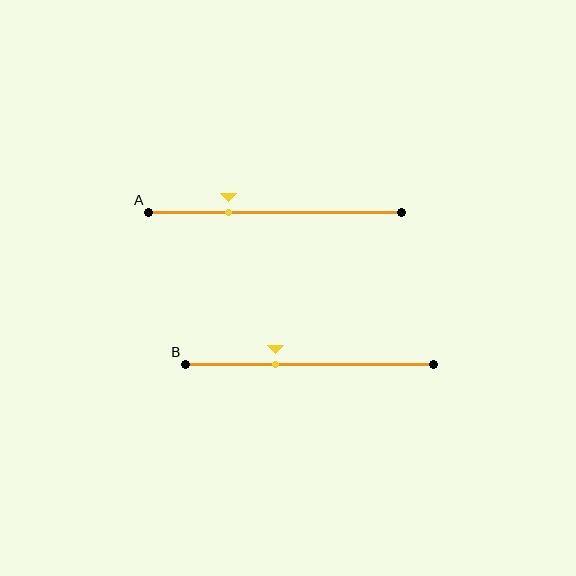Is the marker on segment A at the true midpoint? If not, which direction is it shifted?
No, the marker on segment A is shifted to the left by about 18% of the segment length.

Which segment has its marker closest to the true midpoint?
Segment B has its marker closest to the true midpoint.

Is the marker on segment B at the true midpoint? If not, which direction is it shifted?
No, the marker on segment B is shifted to the left by about 14% of the segment length.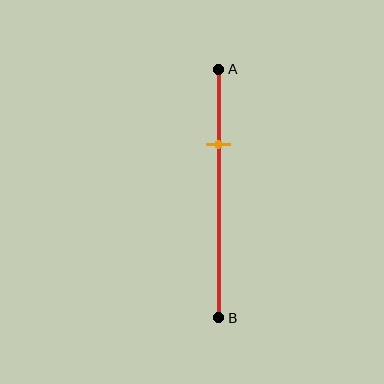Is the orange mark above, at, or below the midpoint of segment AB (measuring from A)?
The orange mark is above the midpoint of segment AB.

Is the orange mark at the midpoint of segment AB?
No, the mark is at about 30% from A, not at the 50% midpoint.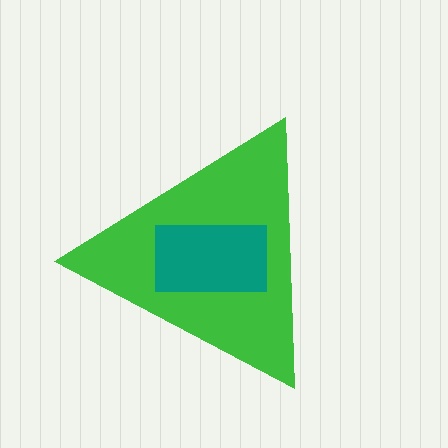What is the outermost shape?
The green triangle.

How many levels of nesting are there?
2.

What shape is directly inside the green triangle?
The teal rectangle.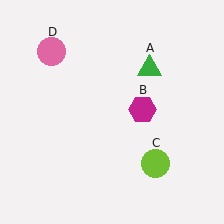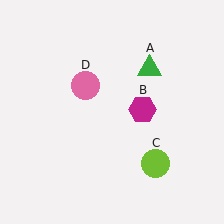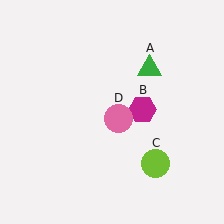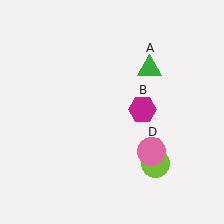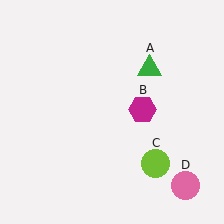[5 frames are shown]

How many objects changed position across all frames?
1 object changed position: pink circle (object D).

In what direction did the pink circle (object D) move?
The pink circle (object D) moved down and to the right.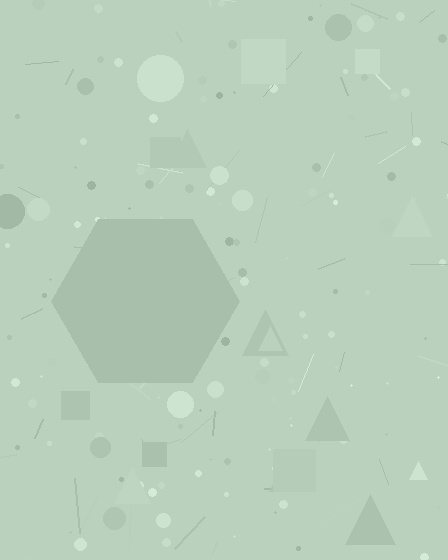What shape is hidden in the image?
A hexagon is hidden in the image.